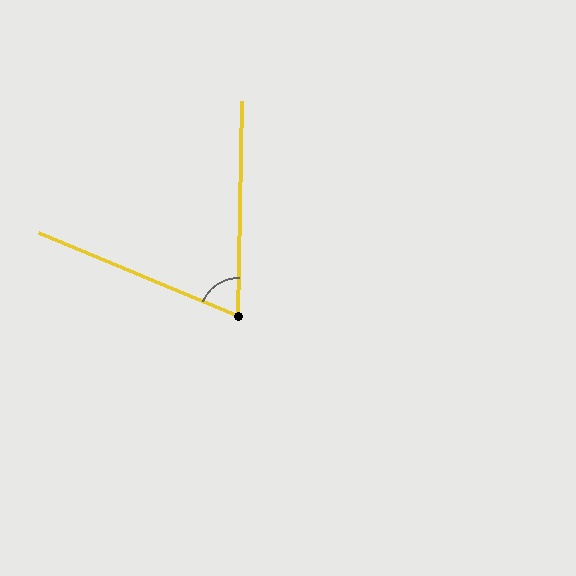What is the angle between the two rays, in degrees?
Approximately 68 degrees.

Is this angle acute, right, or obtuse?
It is acute.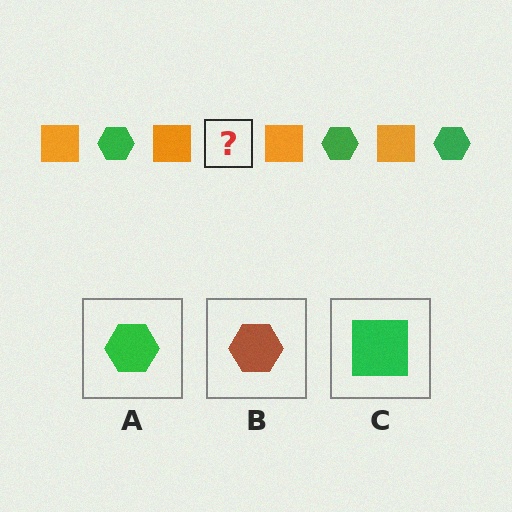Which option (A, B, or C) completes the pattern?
A.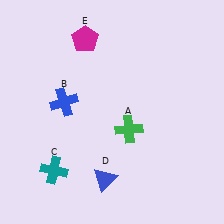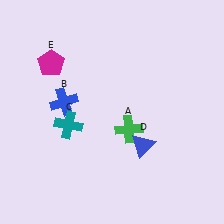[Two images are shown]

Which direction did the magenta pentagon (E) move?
The magenta pentagon (E) moved left.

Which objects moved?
The objects that moved are: the teal cross (C), the blue triangle (D), the magenta pentagon (E).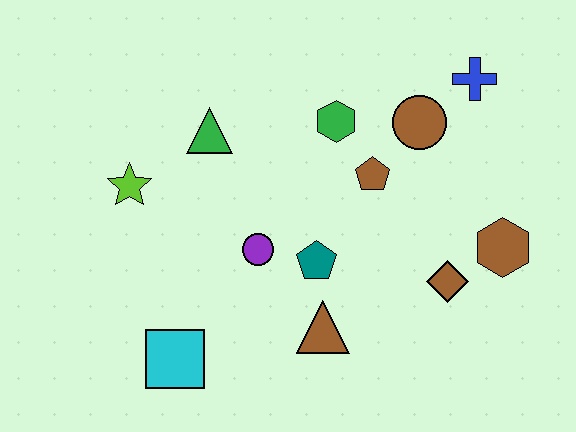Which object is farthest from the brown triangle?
The blue cross is farthest from the brown triangle.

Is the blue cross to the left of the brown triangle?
No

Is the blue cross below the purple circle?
No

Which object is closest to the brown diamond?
The brown hexagon is closest to the brown diamond.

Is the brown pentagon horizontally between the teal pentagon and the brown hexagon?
Yes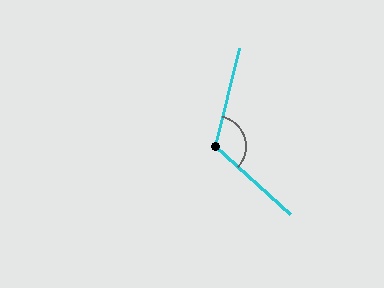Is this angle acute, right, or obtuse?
It is obtuse.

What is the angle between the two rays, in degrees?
Approximately 118 degrees.